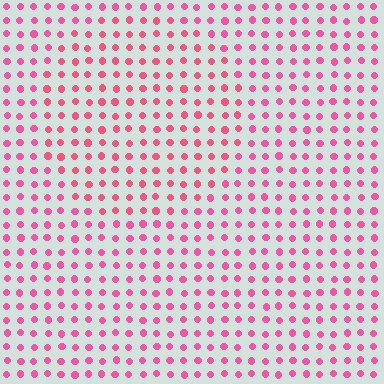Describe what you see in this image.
The image is filled with small pink elements in a uniform arrangement. A circle-shaped region is visible where the elements are tinted to a slightly different hue, forming a subtle color boundary.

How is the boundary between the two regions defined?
The boundary is defined purely by a slight shift in hue (about 15 degrees). Spacing, size, and orientation are identical on both sides.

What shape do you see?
I see a circle.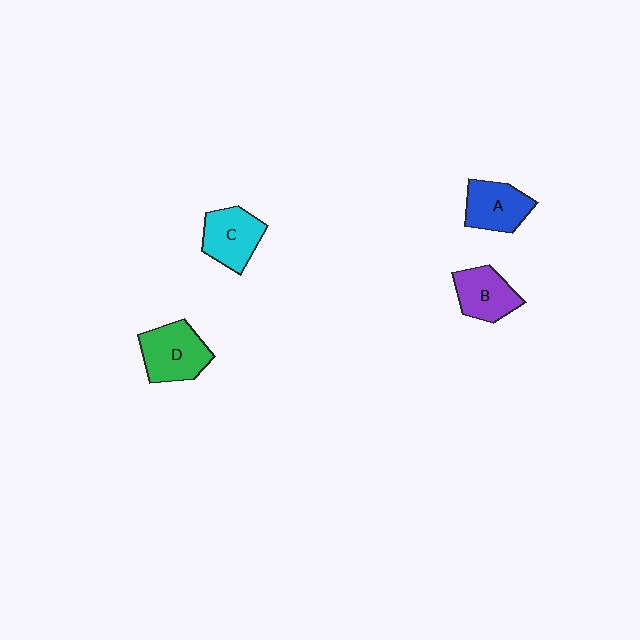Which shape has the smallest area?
Shape B (purple).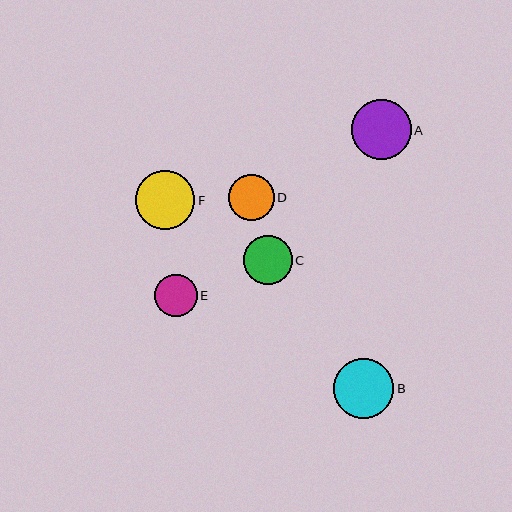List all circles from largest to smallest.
From largest to smallest: B, A, F, C, D, E.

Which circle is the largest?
Circle B is the largest with a size of approximately 60 pixels.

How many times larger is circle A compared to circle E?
Circle A is approximately 1.4 times the size of circle E.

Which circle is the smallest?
Circle E is the smallest with a size of approximately 42 pixels.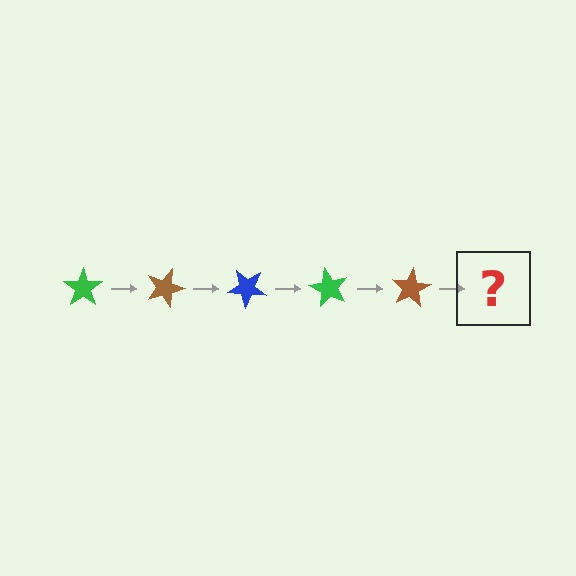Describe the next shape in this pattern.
It should be a blue star, rotated 100 degrees from the start.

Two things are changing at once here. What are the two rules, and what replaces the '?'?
The two rules are that it rotates 20 degrees each step and the color cycles through green, brown, and blue. The '?' should be a blue star, rotated 100 degrees from the start.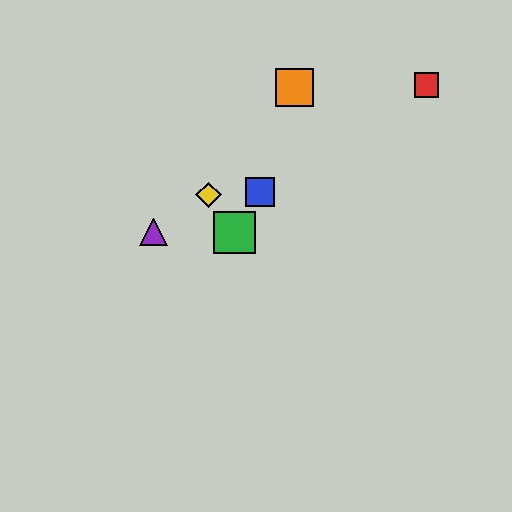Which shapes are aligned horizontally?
The green square, the purple triangle are aligned horizontally.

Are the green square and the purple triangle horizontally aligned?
Yes, both are at y≈232.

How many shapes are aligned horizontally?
2 shapes (the green square, the purple triangle) are aligned horizontally.